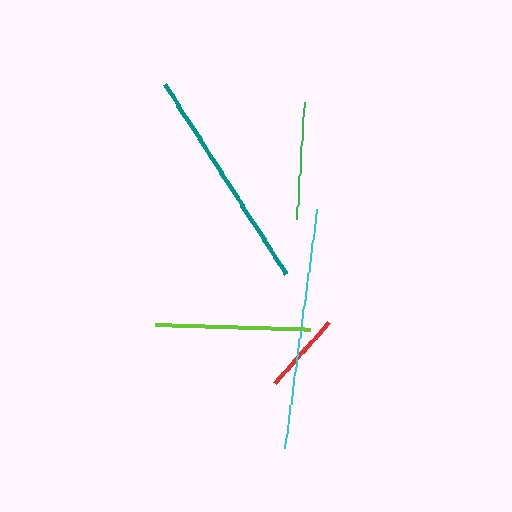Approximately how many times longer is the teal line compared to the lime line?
The teal line is approximately 1.4 times the length of the lime line.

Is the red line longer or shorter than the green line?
The green line is longer than the red line.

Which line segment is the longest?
The cyan line is the longest at approximately 241 pixels.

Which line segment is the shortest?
The red line is the shortest at approximately 80 pixels.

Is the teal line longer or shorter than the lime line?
The teal line is longer than the lime line.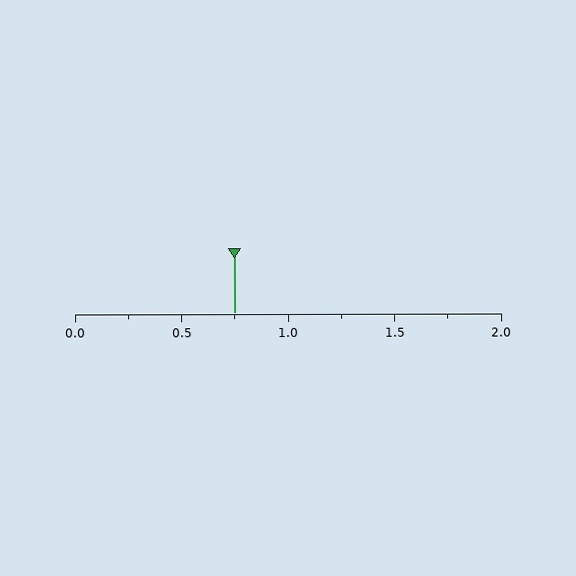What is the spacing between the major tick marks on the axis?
The major ticks are spaced 0.5 apart.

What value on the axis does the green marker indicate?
The marker indicates approximately 0.75.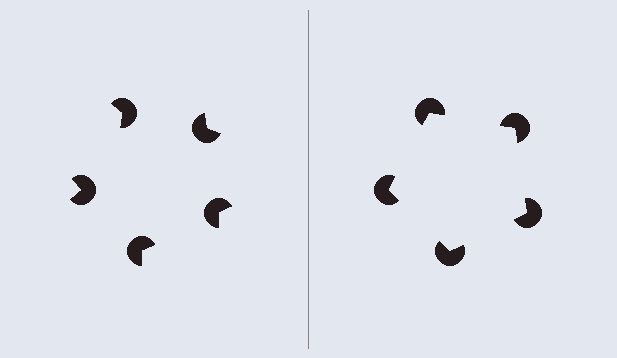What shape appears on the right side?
An illusory pentagon.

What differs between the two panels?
The pac-man discs are positioned identically on both sides; only the wedge orientations differ. On the right they align to a pentagon; on the left they are misaligned.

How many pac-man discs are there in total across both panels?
10 — 5 on each side.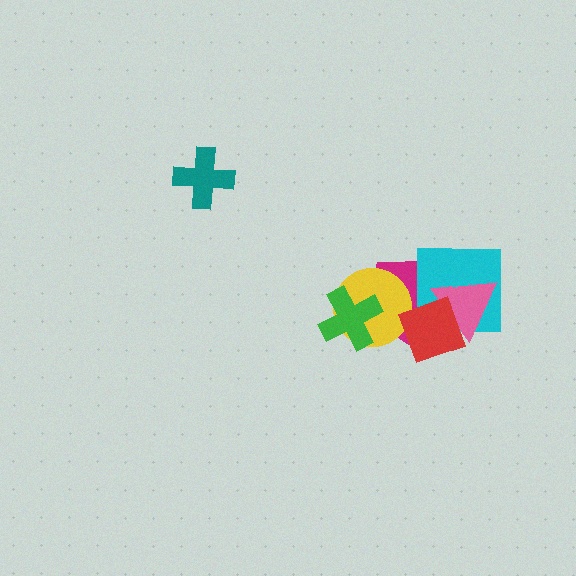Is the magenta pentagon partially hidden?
Yes, it is partially covered by another shape.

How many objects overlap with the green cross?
2 objects overlap with the green cross.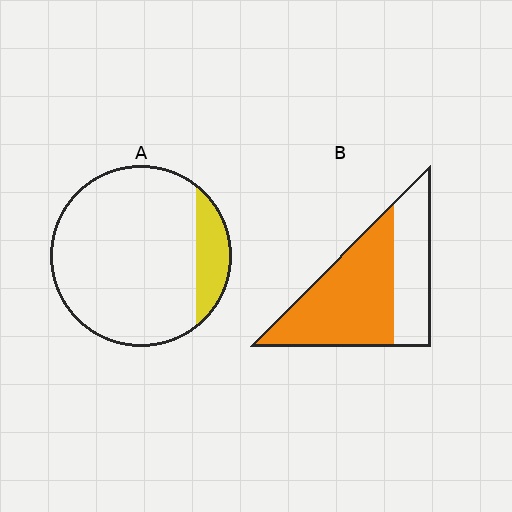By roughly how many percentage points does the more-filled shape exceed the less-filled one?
By roughly 50 percentage points (B over A).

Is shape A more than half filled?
No.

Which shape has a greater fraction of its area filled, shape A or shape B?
Shape B.